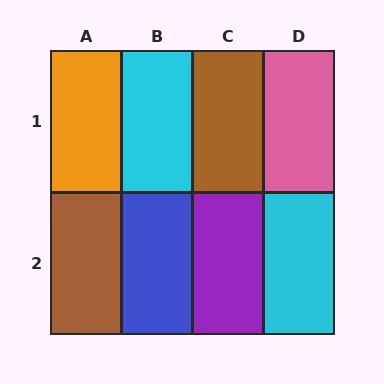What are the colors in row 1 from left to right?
Orange, cyan, brown, pink.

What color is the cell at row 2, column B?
Blue.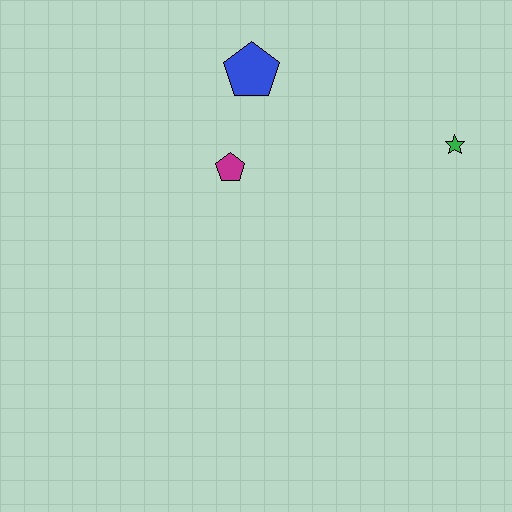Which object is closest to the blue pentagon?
The magenta pentagon is closest to the blue pentagon.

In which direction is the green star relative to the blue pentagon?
The green star is to the right of the blue pentagon.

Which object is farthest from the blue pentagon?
The green star is farthest from the blue pentagon.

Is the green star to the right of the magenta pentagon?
Yes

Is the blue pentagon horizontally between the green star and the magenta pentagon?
Yes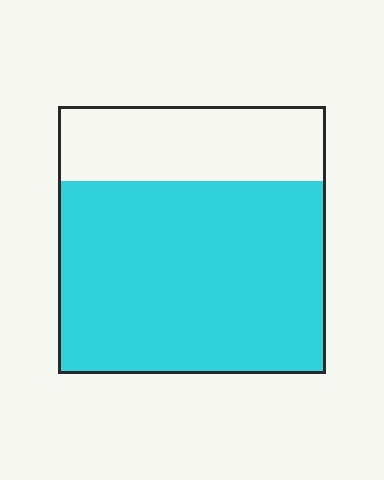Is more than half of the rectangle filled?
Yes.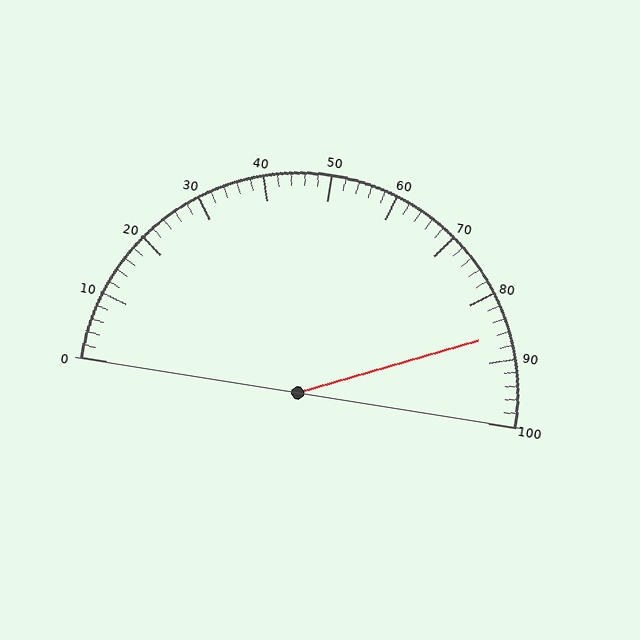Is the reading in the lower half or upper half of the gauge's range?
The reading is in the upper half of the range (0 to 100).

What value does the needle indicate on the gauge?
The needle indicates approximately 86.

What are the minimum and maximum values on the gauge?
The gauge ranges from 0 to 100.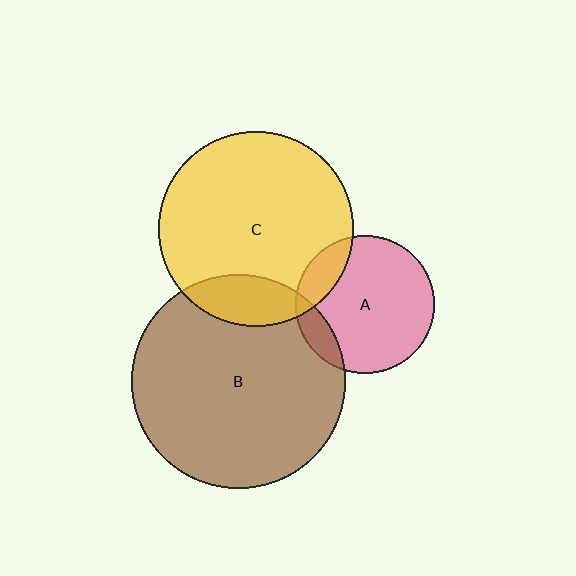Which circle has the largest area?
Circle B (brown).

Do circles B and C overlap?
Yes.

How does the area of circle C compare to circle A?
Approximately 2.0 times.